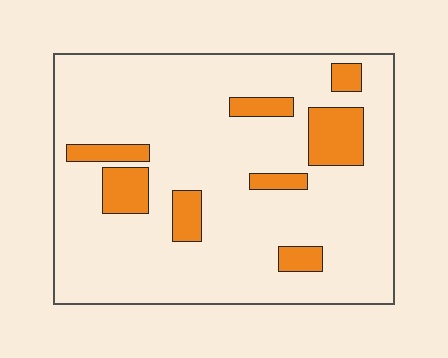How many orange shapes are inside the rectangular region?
8.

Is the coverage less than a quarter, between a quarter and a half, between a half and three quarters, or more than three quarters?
Less than a quarter.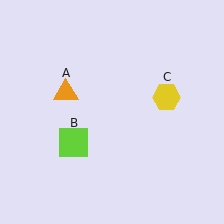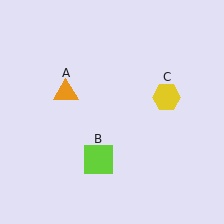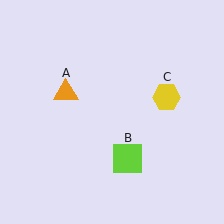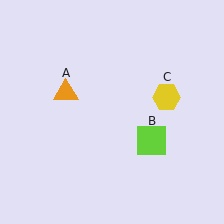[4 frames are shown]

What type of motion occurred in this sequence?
The lime square (object B) rotated counterclockwise around the center of the scene.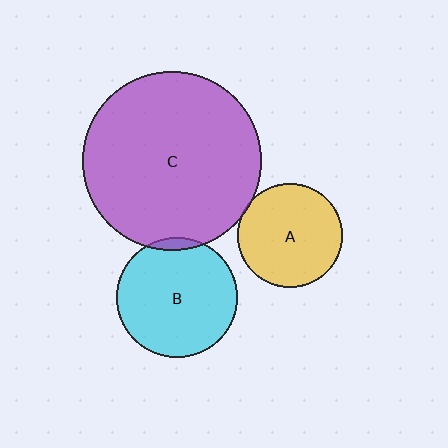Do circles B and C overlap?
Yes.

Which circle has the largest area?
Circle C (purple).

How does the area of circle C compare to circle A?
Approximately 2.9 times.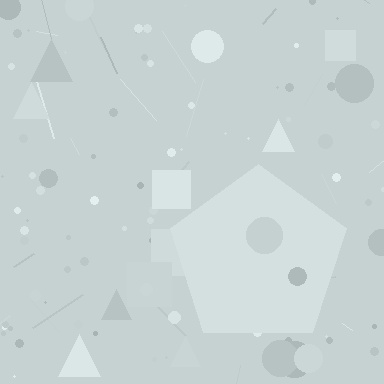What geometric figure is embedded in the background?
A pentagon is embedded in the background.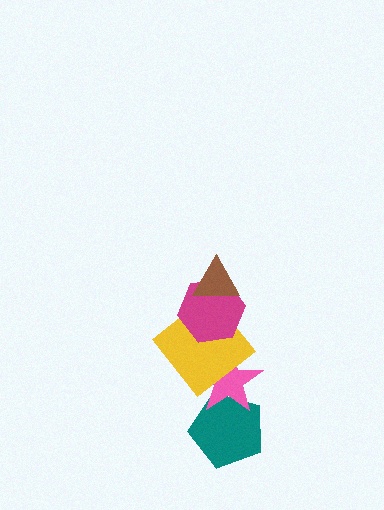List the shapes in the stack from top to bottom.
From top to bottom: the brown triangle, the magenta hexagon, the yellow diamond, the pink star, the teal pentagon.